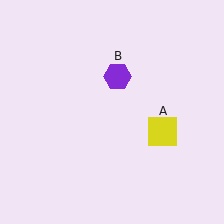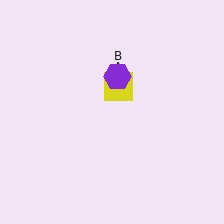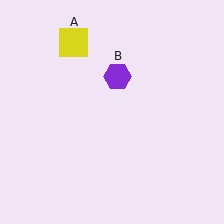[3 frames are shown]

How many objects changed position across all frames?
1 object changed position: yellow square (object A).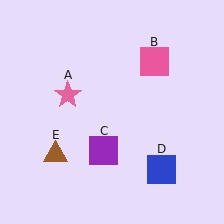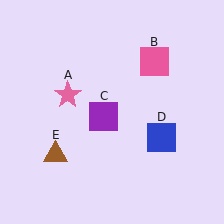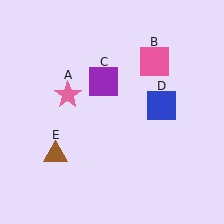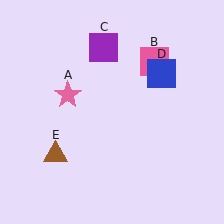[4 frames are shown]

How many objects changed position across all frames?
2 objects changed position: purple square (object C), blue square (object D).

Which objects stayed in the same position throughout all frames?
Pink star (object A) and pink square (object B) and brown triangle (object E) remained stationary.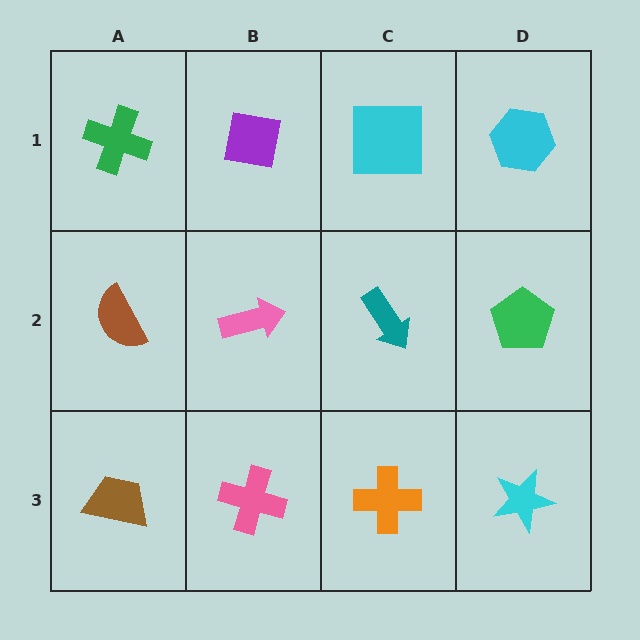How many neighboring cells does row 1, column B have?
3.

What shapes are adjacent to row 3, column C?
A teal arrow (row 2, column C), a pink cross (row 3, column B), a cyan star (row 3, column D).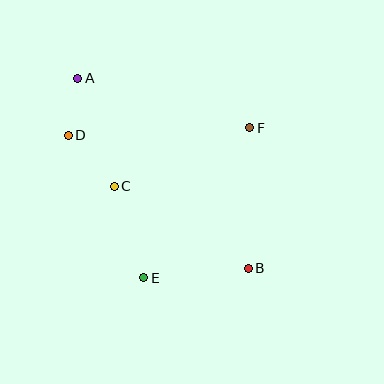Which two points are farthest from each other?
Points A and B are farthest from each other.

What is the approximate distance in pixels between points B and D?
The distance between B and D is approximately 224 pixels.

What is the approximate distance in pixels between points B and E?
The distance between B and E is approximately 105 pixels.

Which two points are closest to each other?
Points A and D are closest to each other.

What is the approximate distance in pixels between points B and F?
The distance between B and F is approximately 140 pixels.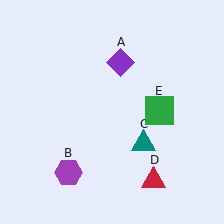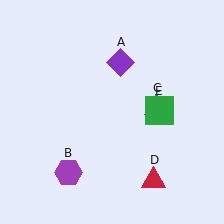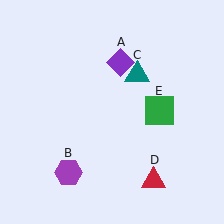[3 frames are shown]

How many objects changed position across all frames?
1 object changed position: teal triangle (object C).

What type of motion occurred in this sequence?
The teal triangle (object C) rotated counterclockwise around the center of the scene.